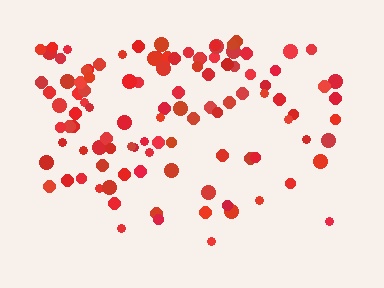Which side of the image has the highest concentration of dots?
The top.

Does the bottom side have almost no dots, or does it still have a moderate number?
Still a moderate number, just noticeably fewer than the top.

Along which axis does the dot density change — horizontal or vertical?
Vertical.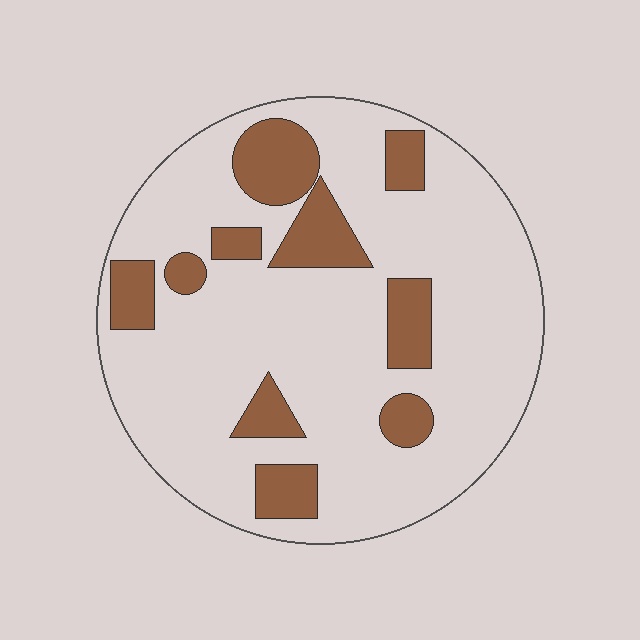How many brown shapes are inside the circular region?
10.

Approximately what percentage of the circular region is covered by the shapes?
Approximately 20%.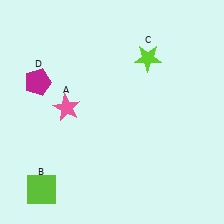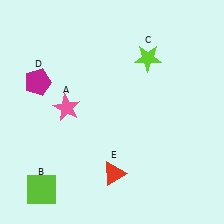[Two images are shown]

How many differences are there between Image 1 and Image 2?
There is 1 difference between the two images.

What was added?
A red triangle (E) was added in Image 2.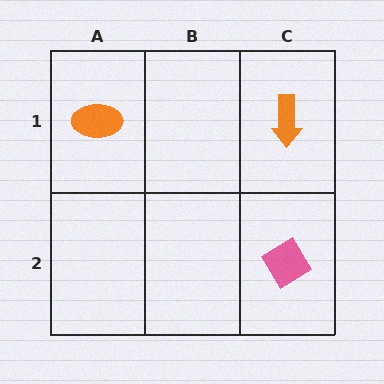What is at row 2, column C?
A pink diamond.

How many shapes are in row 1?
2 shapes.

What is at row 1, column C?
An orange arrow.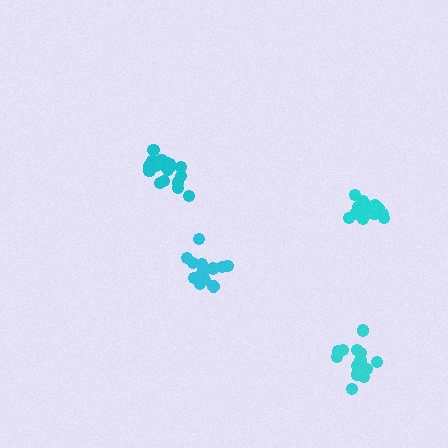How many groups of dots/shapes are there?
There are 4 groups.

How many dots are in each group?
Group 1: 16 dots, Group 2: 19 dots, Group 3: 16 dots, Group 4: 13 dots (64 total).